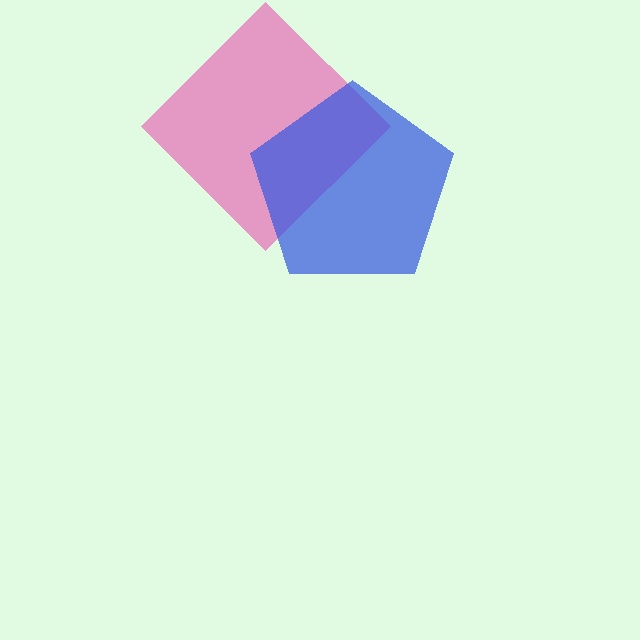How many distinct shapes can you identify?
There are 2 distinct shapes: a pink diamond, a blue pentagon.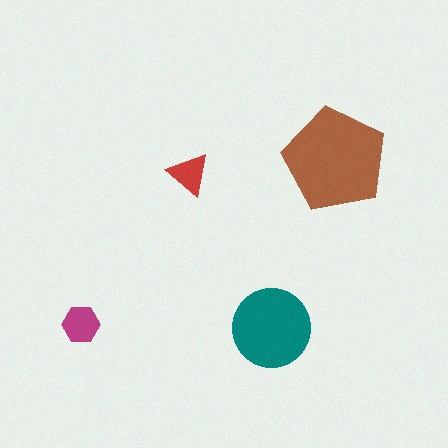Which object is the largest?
The brown pentagon.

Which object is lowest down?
The teal circle is bottommost.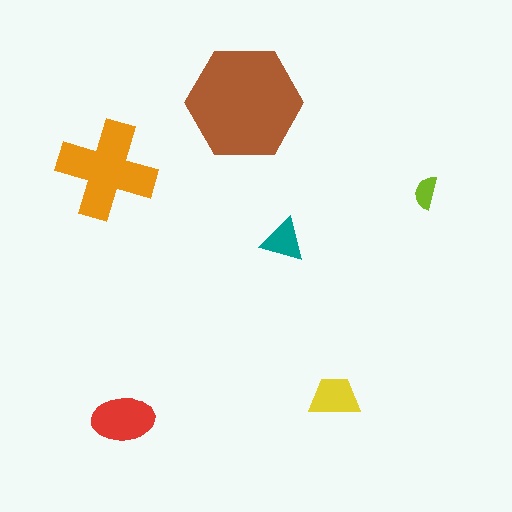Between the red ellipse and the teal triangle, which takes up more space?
The red ellipse.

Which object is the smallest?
The lime semicircle.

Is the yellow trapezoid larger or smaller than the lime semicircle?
Larger.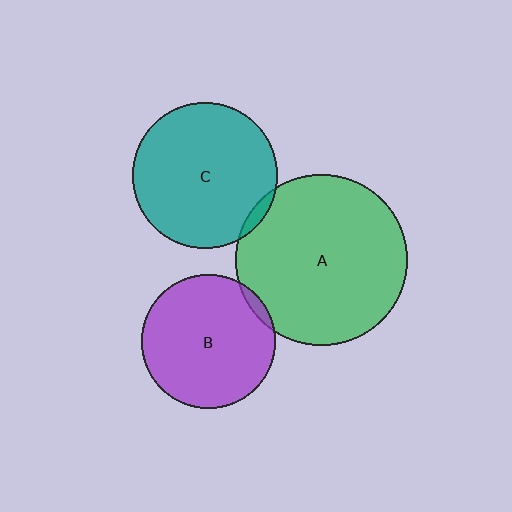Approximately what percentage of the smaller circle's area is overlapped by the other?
Approximately 5%.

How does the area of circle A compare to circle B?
Approximately 1.6 times.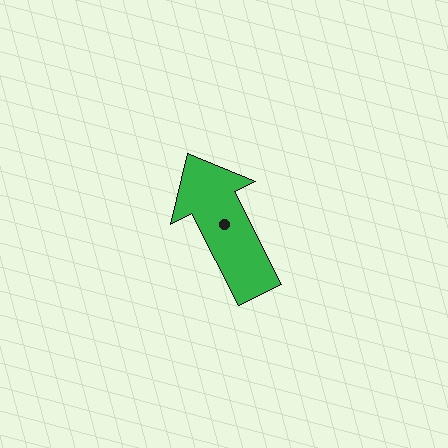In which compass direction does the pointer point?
Northwest.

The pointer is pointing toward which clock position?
Roughly 11 o'clock.